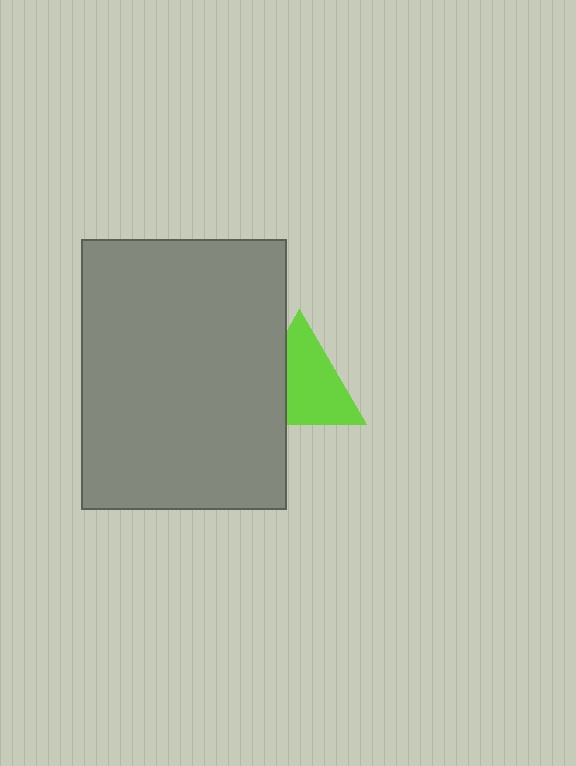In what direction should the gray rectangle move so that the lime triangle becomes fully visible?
The gray rectangle should move left. That is the shortest direction to clear the overlap and leave the lime triangle fully visible.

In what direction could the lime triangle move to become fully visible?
The lime triangle could move right. That would shift it out from behind the gray rectangle entirely.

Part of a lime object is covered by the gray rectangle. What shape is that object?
It is a triangle.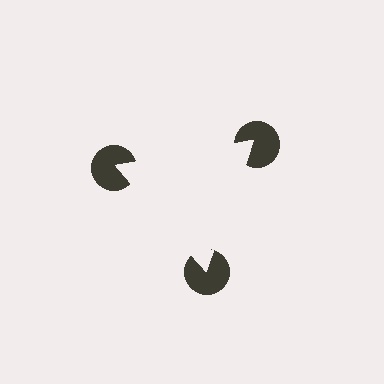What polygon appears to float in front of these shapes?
An illusory triangle — its edges are inferred from the aligned wedge cuts in the pac-man discs, not physically drawn.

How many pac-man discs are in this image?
There are 3 — one at each vertex of the illusory triangle.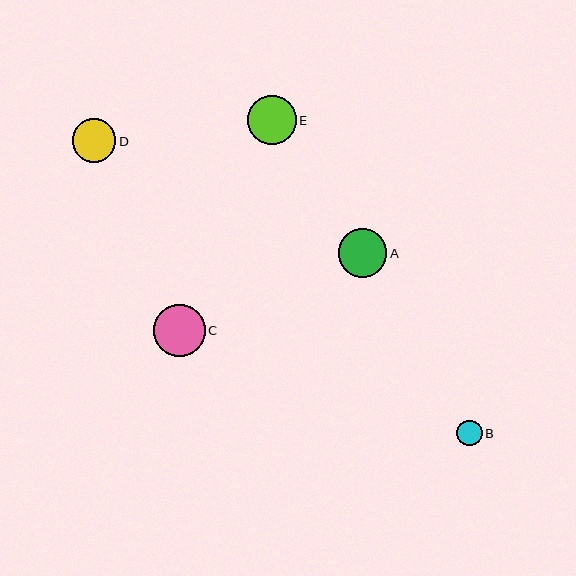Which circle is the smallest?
Circle B is the smallest with a size of approximately 26 pixels.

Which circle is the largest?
Circle C is the largest with a size of approximately 52 pixels.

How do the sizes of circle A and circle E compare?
Circle A and circle E are approximately the same size.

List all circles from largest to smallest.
From largest to smallest: C, A, E, D, B.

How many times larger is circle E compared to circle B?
Circle E is approximately 1.9 times the size of circle B.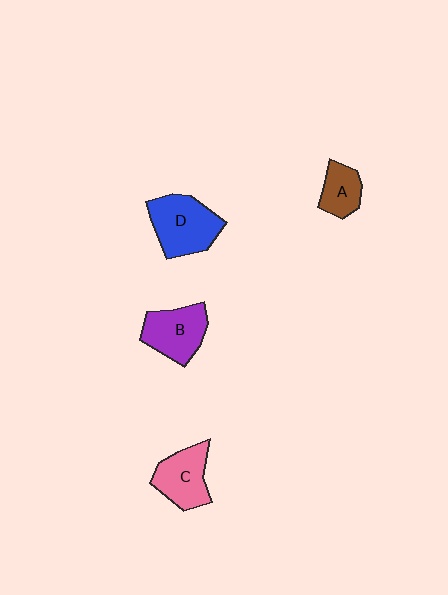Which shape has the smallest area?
Shape A (brown).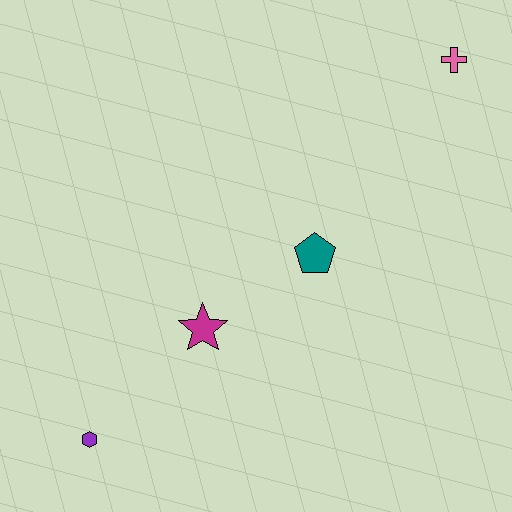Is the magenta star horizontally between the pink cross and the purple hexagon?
Yes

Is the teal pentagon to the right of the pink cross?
No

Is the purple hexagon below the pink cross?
Yes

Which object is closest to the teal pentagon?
The magenta star is closest to the teal pentagon.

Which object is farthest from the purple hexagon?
The pink cross is farthest from the purple hexagon.